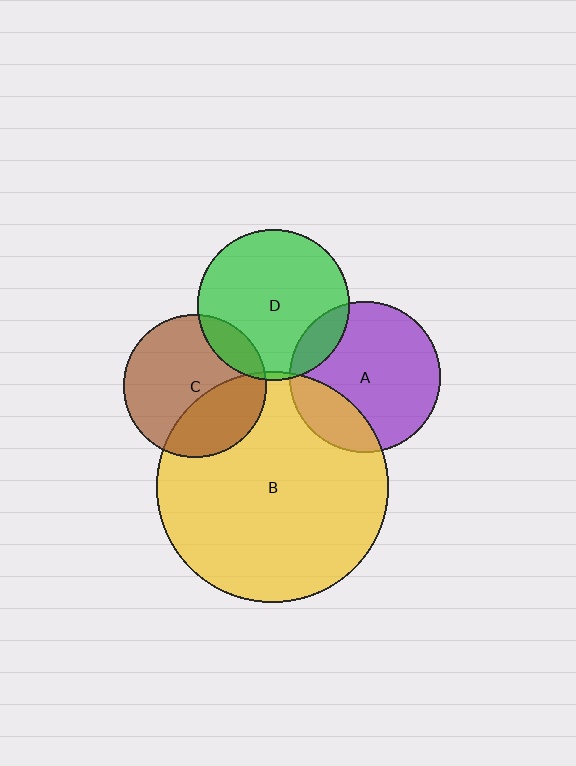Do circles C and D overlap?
Yes.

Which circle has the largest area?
Circle B (yellow).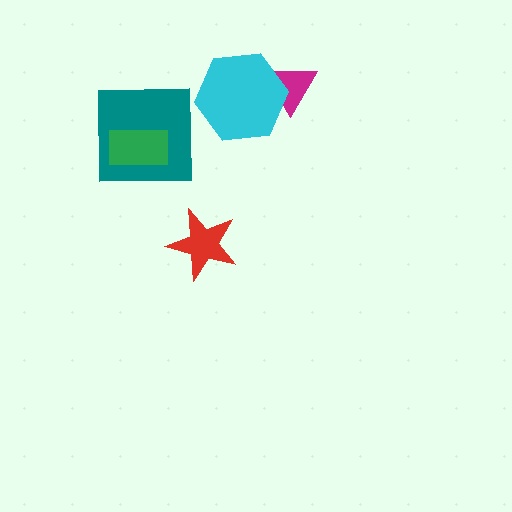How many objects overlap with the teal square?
1 object overlaps with the teal square.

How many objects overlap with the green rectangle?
1 object overlaps with the green rectangle.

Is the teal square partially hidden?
Yes, it is partially covered by another shape.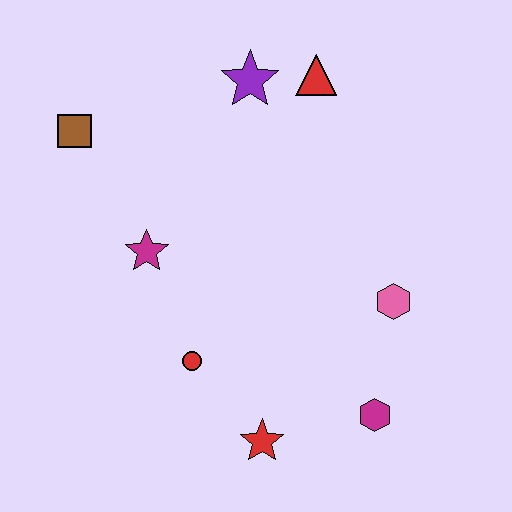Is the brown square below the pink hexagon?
No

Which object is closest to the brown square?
The magenta star is closest to the brown square.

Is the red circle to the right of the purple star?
No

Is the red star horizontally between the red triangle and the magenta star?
Yes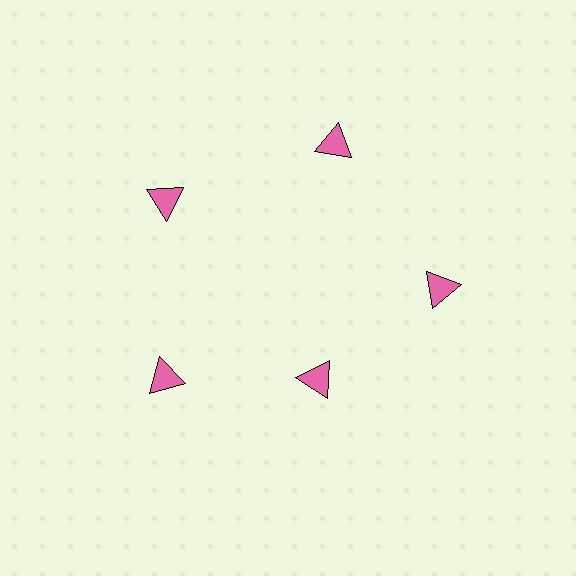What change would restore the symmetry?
The symmetry would be restored by moving it outward, back onto the ring so that all 5 triangles sit at equal angles and equal distance from the center.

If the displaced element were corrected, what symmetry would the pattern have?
It would have 5-fold rotational symmetry — the pattern would map onto itself every 72 degrees.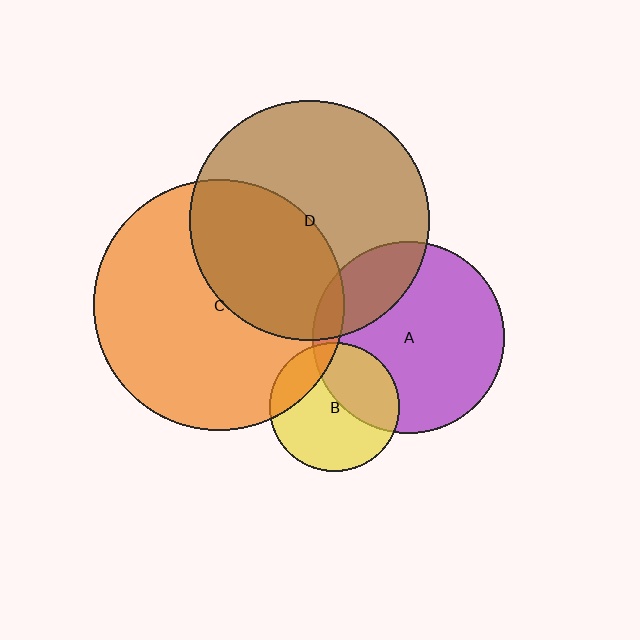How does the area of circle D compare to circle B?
Approximately 3.4 times.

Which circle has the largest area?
Circle C (orange).